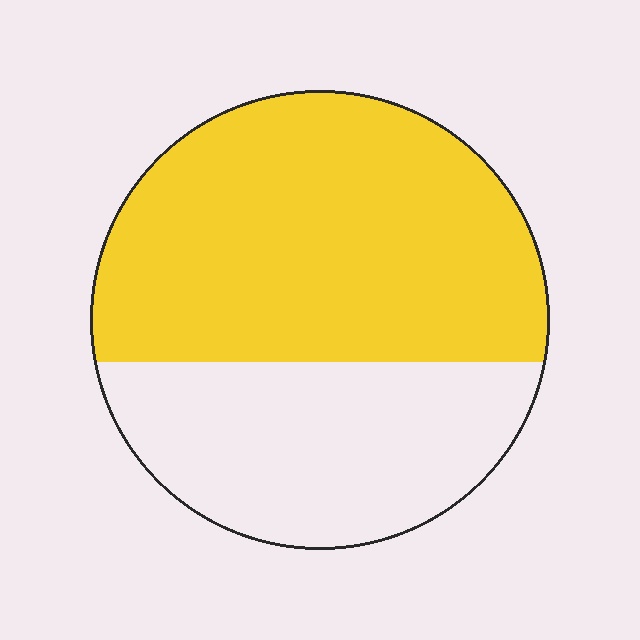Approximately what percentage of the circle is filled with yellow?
Approximately 60%.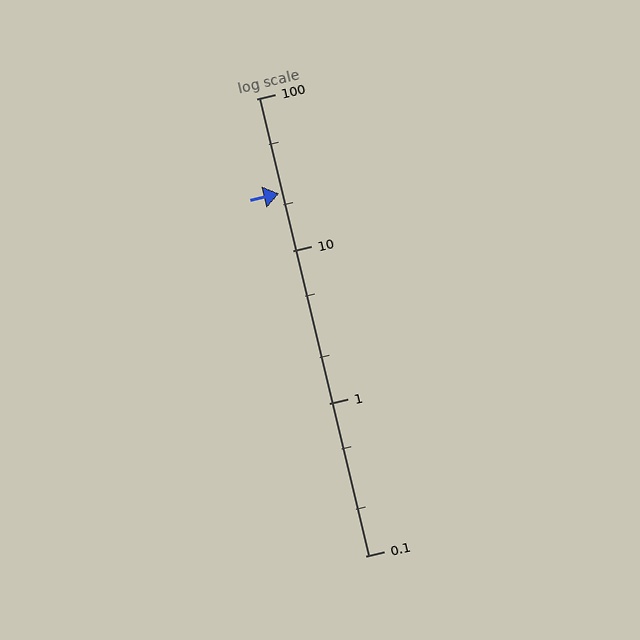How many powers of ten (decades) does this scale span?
The scale spans 3 decades, from 0.1 to 100.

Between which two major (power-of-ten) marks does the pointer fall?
The pointer is between 10 and 100.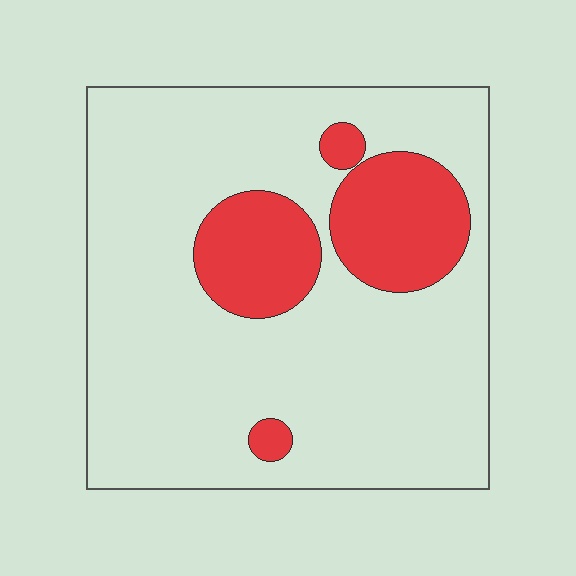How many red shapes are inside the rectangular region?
4.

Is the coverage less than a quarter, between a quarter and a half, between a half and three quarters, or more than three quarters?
Less than a quarter.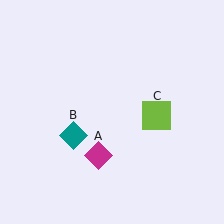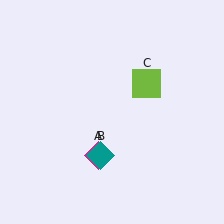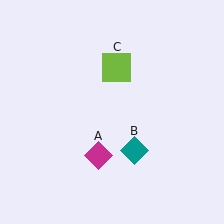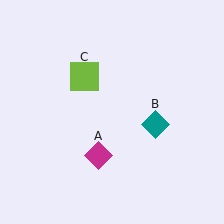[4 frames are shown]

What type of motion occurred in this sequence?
The teal diamond (object B), lime square (object C) rotated counterclockwise around the center of the scene.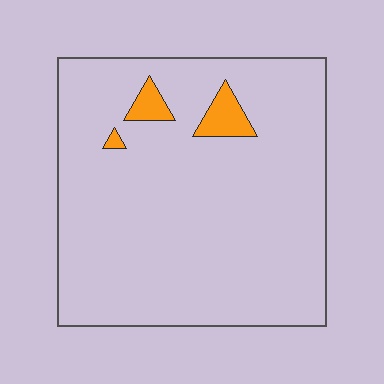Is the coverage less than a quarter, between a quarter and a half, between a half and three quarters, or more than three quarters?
Less than a quarter.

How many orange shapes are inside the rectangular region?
3.